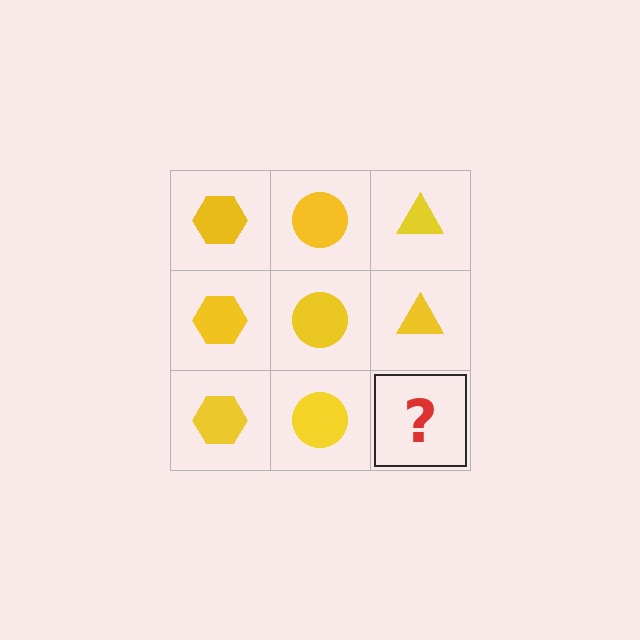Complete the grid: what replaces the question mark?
The question mark should be replaced with a yellow triangle.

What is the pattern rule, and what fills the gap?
The rule is that each column has a consistent shape. The gap should be filled with a yellow triangle.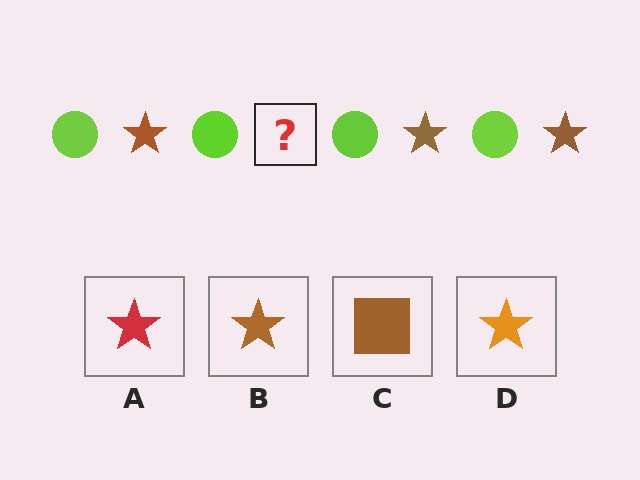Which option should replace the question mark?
Option B.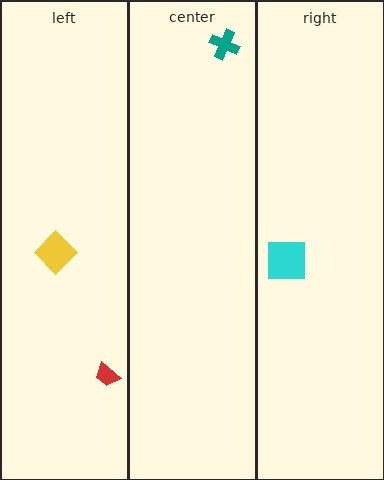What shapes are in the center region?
The teal cross.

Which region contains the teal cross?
The center region.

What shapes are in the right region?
The cyan square.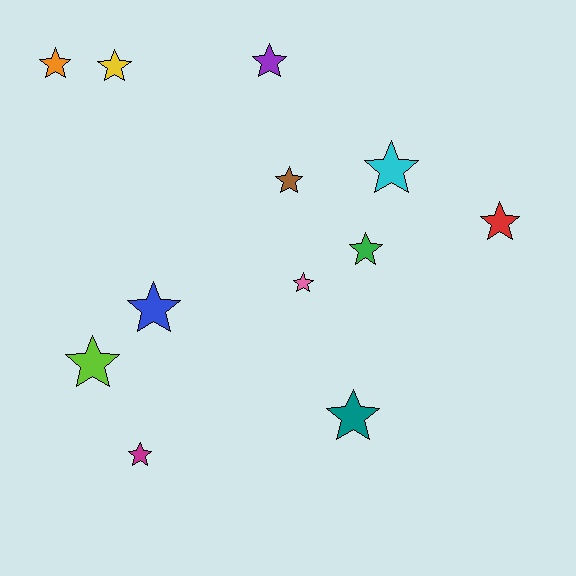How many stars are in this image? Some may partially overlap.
There are 12 stars.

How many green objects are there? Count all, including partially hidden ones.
There is 1 green object.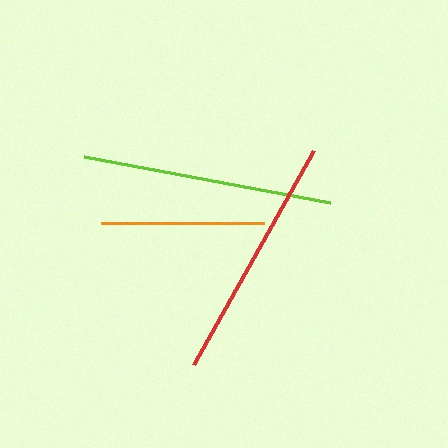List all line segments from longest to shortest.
From longest to shortest: lime, red, orange.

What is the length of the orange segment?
The orange segment is approximately 164 pixels long.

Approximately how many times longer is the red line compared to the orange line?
The red line is approximately 1.5 times the length of the orange line.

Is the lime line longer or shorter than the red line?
The lime line is longer than the red line.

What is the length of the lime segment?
The lime segment is approximately 251 pixels long.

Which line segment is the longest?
The lime line is the longest at approximately 251 pixels.